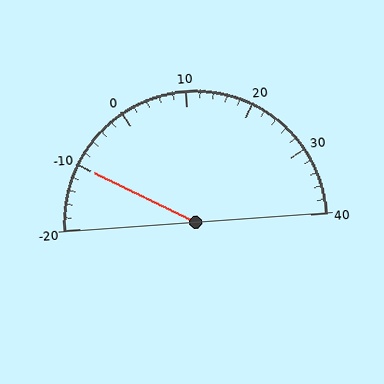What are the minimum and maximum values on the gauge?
The gauge ranges from -20 to 40.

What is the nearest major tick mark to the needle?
The nearest major tick mark is -10.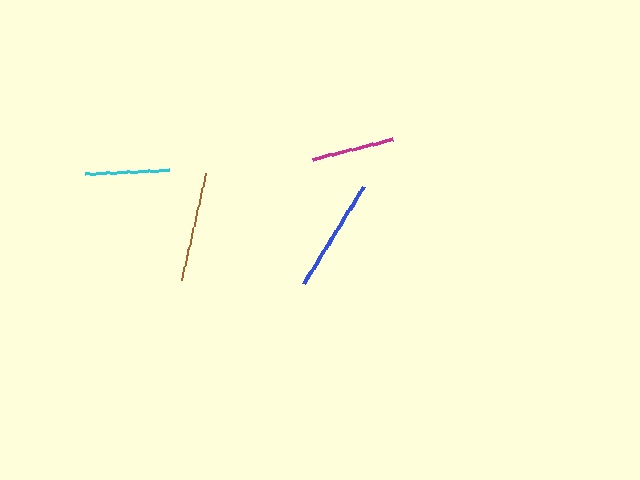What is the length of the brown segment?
The brown segment is approximately 109 pixels long.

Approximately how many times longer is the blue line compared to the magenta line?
The blue line is approximately 1.4 times the length of the magenta line.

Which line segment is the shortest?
The magenta line is the shortest at approximately 83 pixels.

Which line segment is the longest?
The blue line is the longest at approximately 114 pixels.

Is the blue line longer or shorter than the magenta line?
The blue line is longer than the magenta line.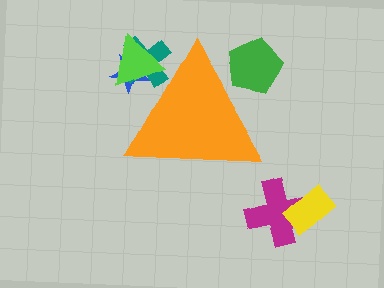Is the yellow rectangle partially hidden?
No, the yellow rectangle is fully visible.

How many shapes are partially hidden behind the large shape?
4 shapes are partially hidden.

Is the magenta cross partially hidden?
No, the magenta cross is fully visible.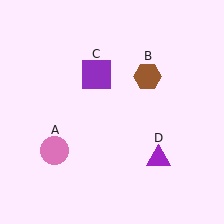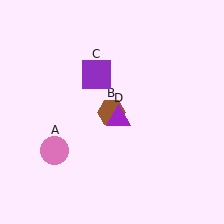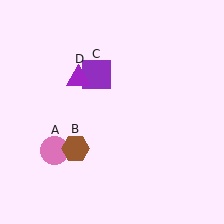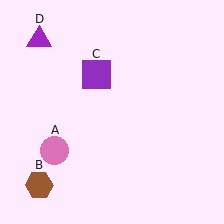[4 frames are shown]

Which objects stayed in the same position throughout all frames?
Pink circle (object A) and purple square (object C) remained stationary.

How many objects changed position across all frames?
2 objects changed position: brown hexagon (object B), purple triangle (object D).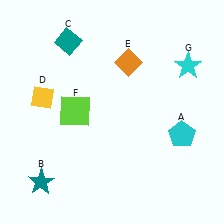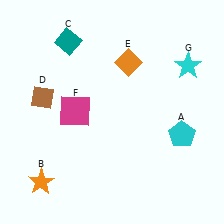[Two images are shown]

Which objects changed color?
B changed from teal to orange. D changed from yellow to brown. F changed from lime to magenta.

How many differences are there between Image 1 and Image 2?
There are 3 differences between the two images.